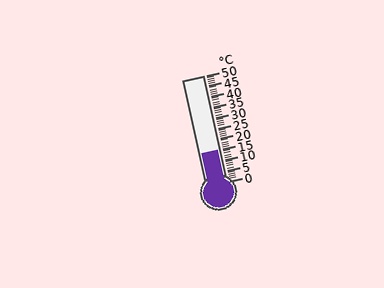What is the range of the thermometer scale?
The thermometer scale ranges from 0°C to 50°C.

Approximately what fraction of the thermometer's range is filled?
The thermometer is filled to approximately 30% of its range.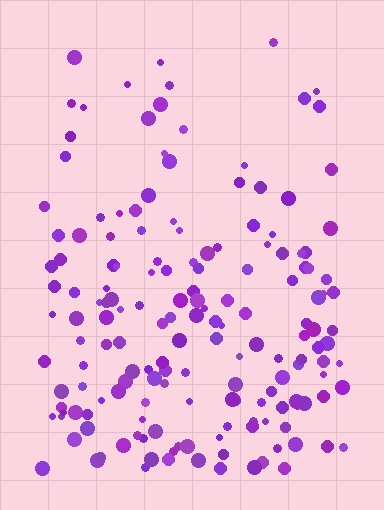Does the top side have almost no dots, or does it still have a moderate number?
Still a moderate number, just noticeably fewer than the bottom.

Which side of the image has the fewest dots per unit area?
The top.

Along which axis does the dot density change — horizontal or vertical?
Vertical.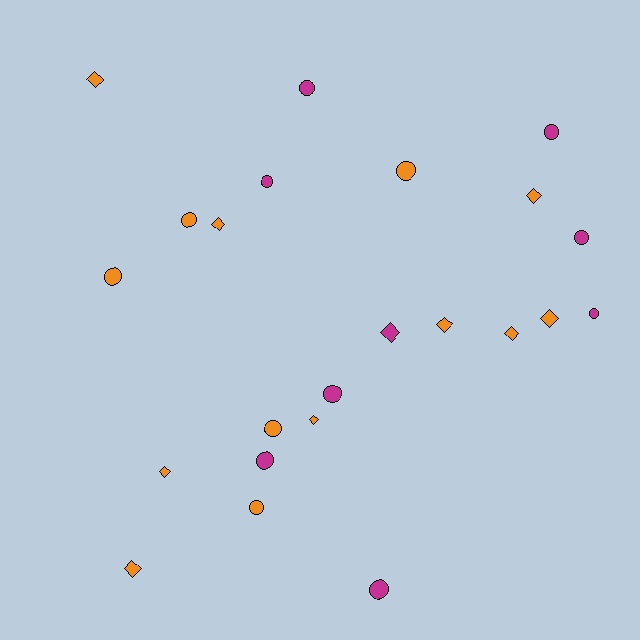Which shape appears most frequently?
Circle, with 13 objects.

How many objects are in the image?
There are 23 objects.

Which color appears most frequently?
Orange, with 14 objects.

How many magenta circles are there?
There are 8 magenta circles.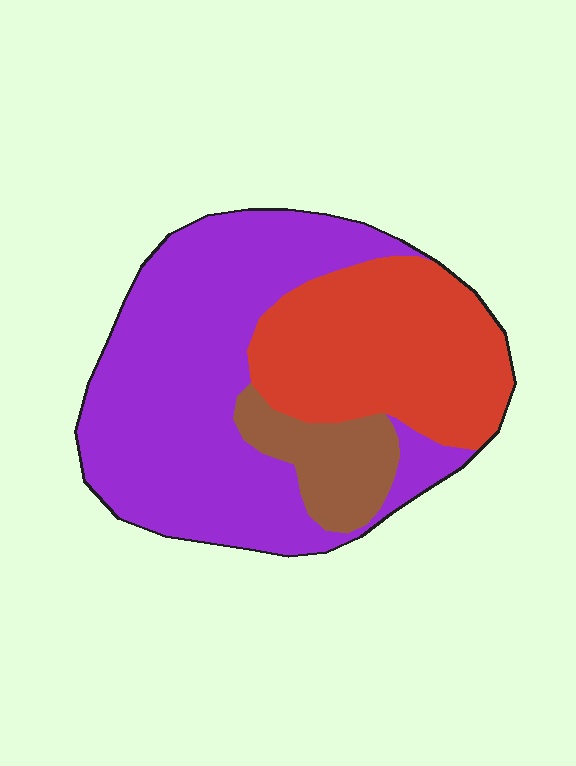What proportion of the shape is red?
Red takes up about one third (1/3) of the shape.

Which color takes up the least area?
Brown, at roughly 10%.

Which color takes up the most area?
Purple, at roughly 55%.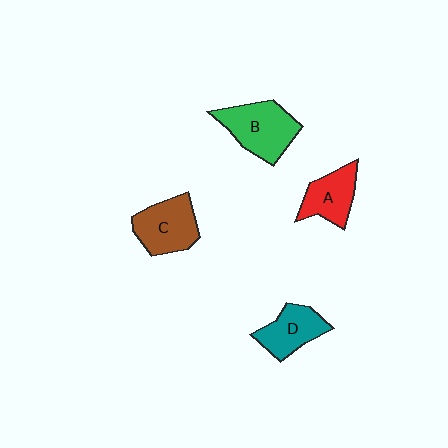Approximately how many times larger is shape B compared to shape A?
Approximately 1.4 times.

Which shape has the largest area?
Shape B (green).